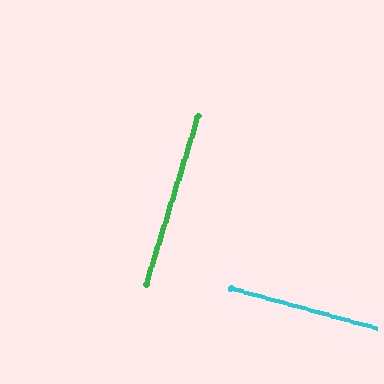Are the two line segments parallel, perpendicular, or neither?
Perpendicular — they meet at approximately 88°.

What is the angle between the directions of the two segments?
Approximately 88 degrees.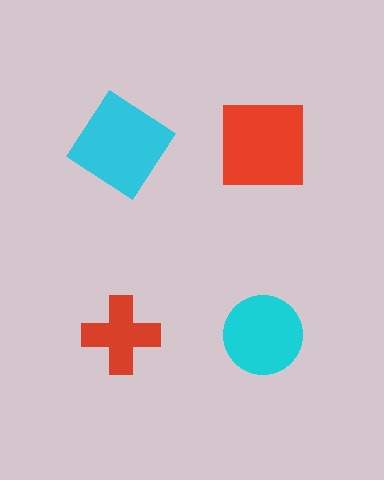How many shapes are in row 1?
2 shapes.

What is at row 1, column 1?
A cyan diamond.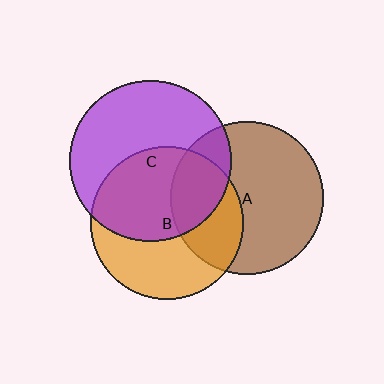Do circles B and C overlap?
Yes.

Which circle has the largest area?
Circle C (purple).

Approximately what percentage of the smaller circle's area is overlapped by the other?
Approximately 50%.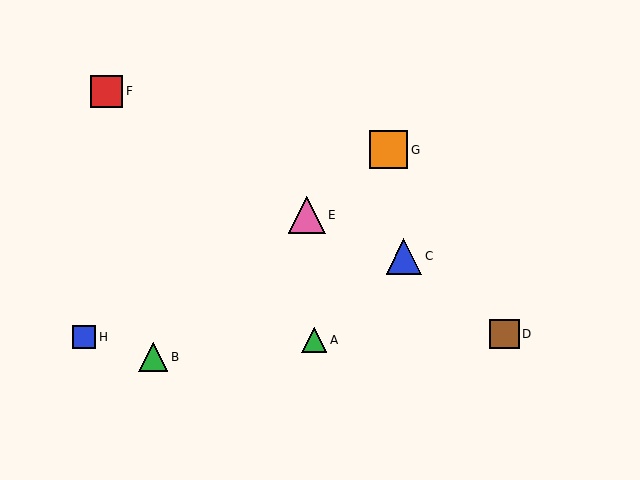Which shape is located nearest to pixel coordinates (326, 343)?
The green triangle (labeled A) at (314, 340) is nearest to that location.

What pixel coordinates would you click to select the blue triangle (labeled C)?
Click at (404, 256) to select the blue triangle C.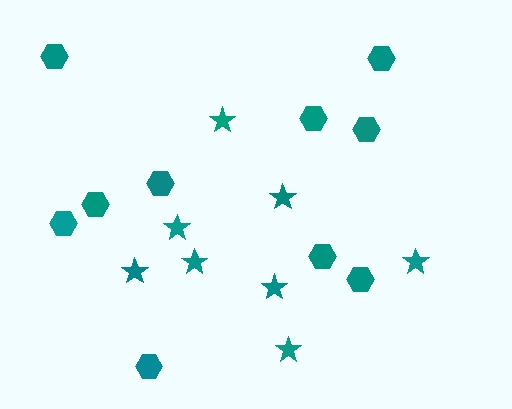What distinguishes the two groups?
There are 2 groups: one group of stars (8) and one group of hexagons (10).